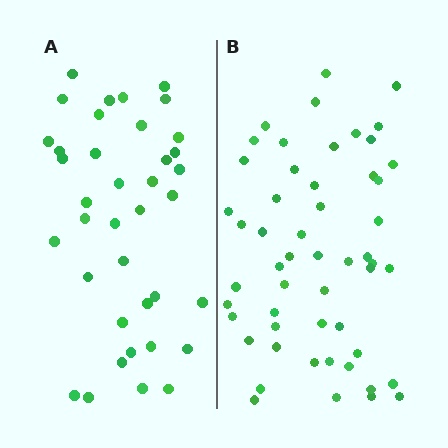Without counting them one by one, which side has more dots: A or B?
Region B (the right region) has more dots.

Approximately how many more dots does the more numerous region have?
Region B has approximately 15 more dots than region A.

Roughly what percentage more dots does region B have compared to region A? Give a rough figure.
About 40% more.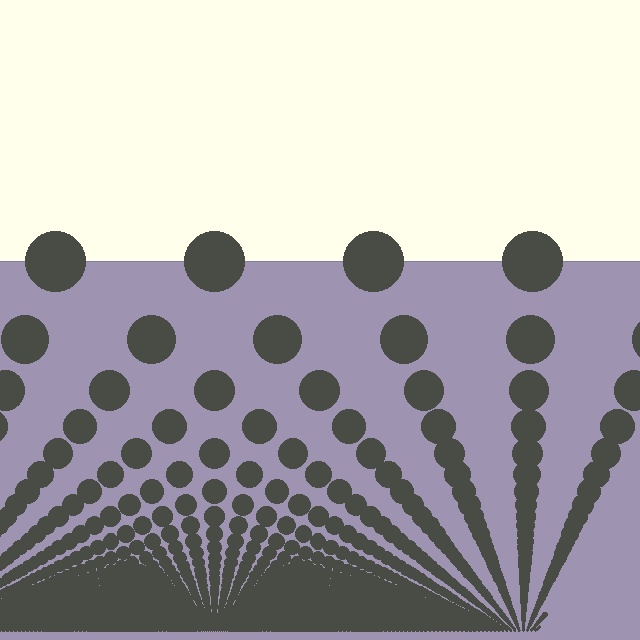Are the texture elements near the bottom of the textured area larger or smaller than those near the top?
Smaller. The gradient is inverted — elements near the bottom are smaller and denser.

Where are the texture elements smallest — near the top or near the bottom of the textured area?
Near the bottom.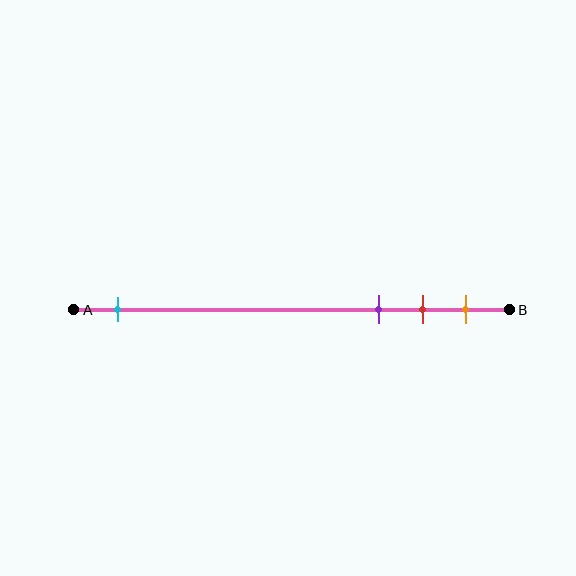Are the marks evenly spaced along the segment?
No, the marks are not evenly spaced.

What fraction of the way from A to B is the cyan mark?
The cyan mark is approximately 10% (0.1) of the way from A to B.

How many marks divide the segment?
There are 4 marks dividing the segment.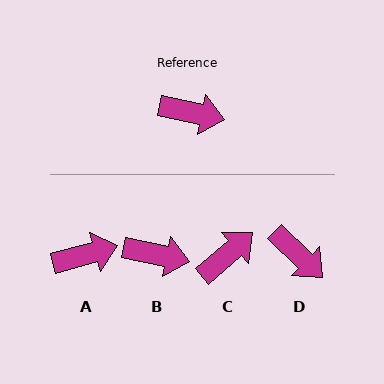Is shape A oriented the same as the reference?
No, it is off by about 27 degrees.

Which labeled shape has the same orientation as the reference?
B.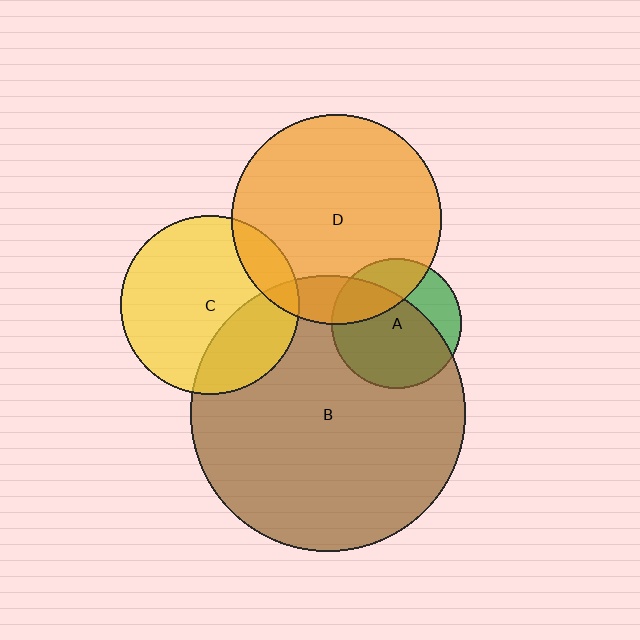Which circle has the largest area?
Circle B (brown).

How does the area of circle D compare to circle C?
Approximately 1.4 times.